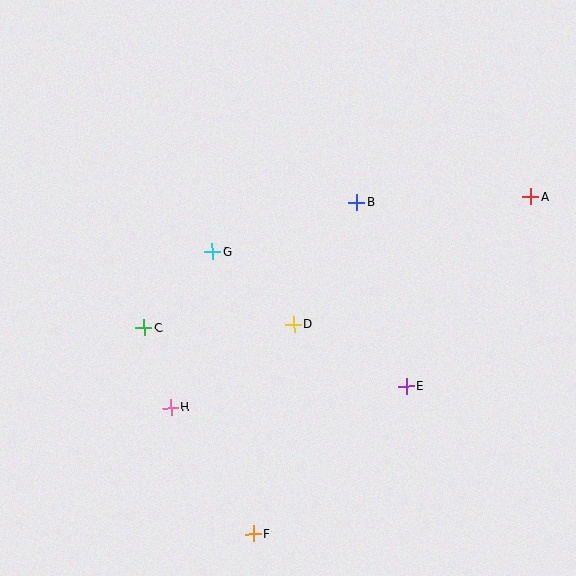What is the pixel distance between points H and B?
The distance between H and B is 277 pixels.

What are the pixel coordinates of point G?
Point G is at (212, 252).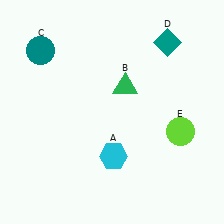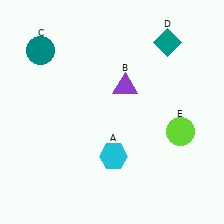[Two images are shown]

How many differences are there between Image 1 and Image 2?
There is 1 difference between the two images.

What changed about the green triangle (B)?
In Image 1, B is green. In Image 2, it changed to purple.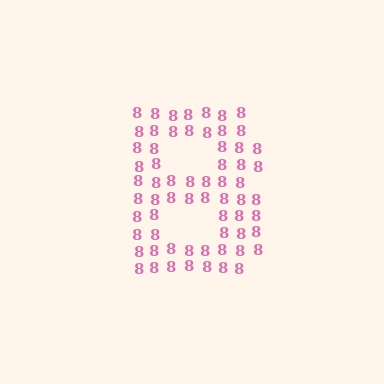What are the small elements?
The small elements are digit 8's.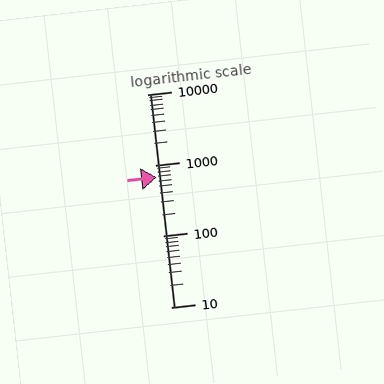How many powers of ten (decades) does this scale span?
The scale spans 3 decades, from 10 to 10000.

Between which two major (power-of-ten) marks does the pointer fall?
The pointer is between 100 and 1000.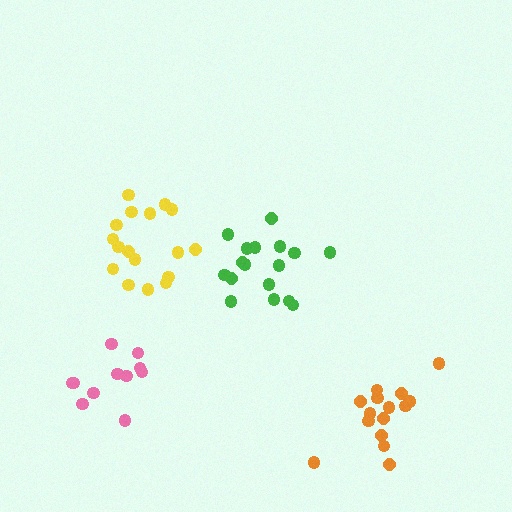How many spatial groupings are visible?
There are 4 spatial groupings.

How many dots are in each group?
Group 1: 11 dots, Group 2: 17 dots, Group 3: 15 dots, Group 4: 17 dots (60 total).